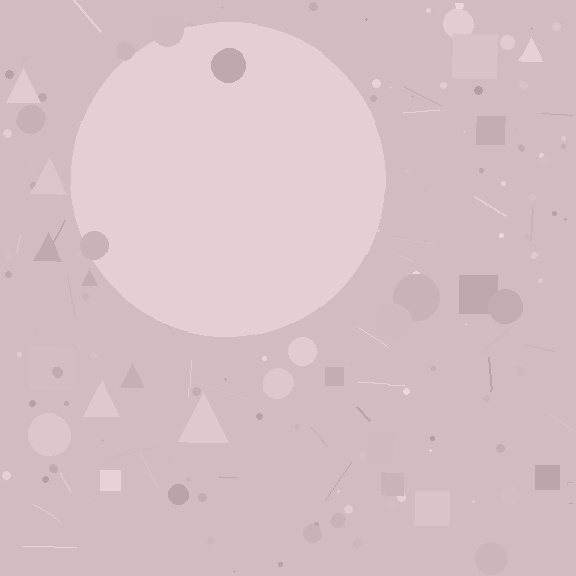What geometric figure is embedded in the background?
A circle is embedded in the background.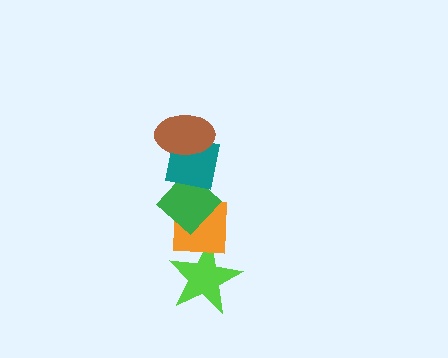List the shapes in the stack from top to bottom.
From top to bottom: the brown ellipse, the teal square, the green diamond, the orange square, the lime star.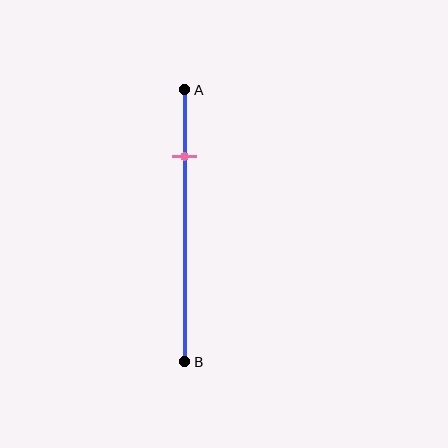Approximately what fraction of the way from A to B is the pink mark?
The pink mark is approximately 25% of the way from A to B.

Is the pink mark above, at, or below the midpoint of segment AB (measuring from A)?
The pink mark is above the midpoint of segment AB.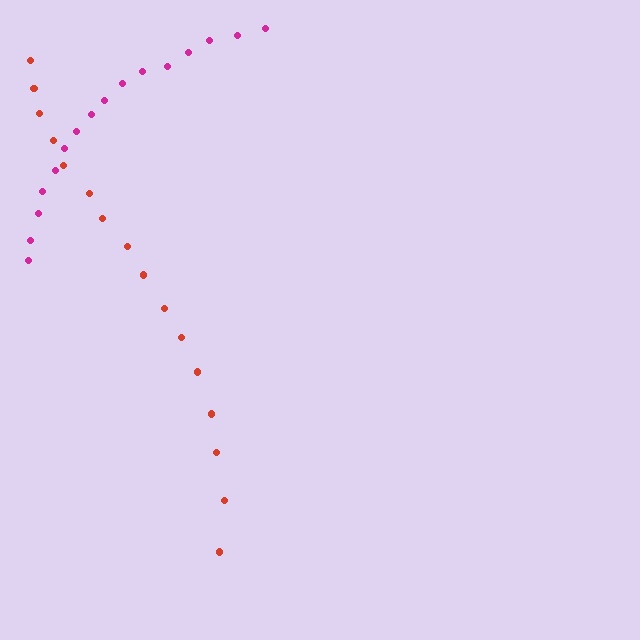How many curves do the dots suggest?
There are 2 distinct paths.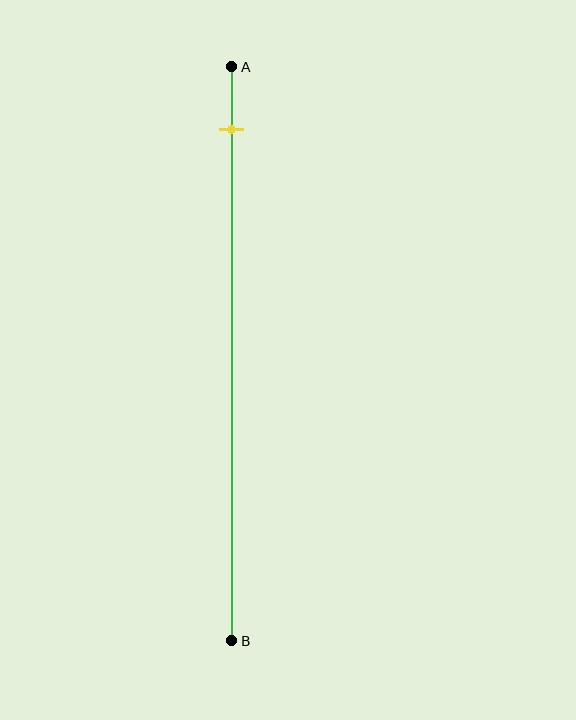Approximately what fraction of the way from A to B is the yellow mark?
The yellow mark is approximately 10% of the way from A to B.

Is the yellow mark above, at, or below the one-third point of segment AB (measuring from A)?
The yellow mark is above the one-third point of segment AB.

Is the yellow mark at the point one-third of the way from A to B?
No, the mark is at about 10% from A, not at the 33% one-third point.